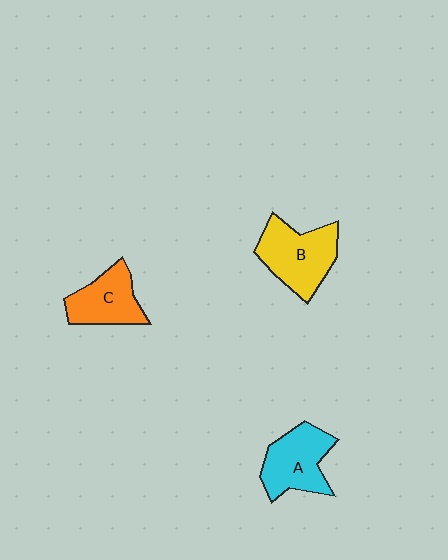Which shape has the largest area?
Shape B (yellow).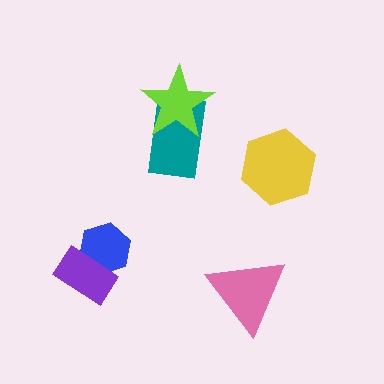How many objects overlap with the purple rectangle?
1 object overlaps with the purple rectangle.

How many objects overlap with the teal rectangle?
1 object overlaps with the teal rectangle.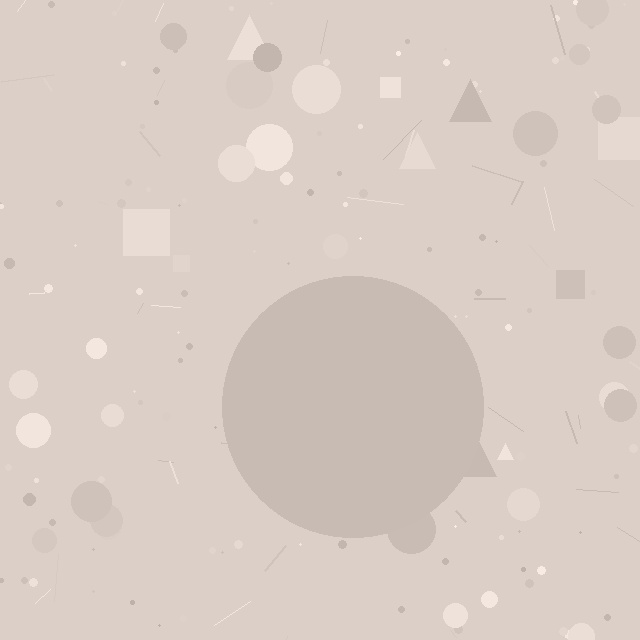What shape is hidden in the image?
A circle is hidden in the image.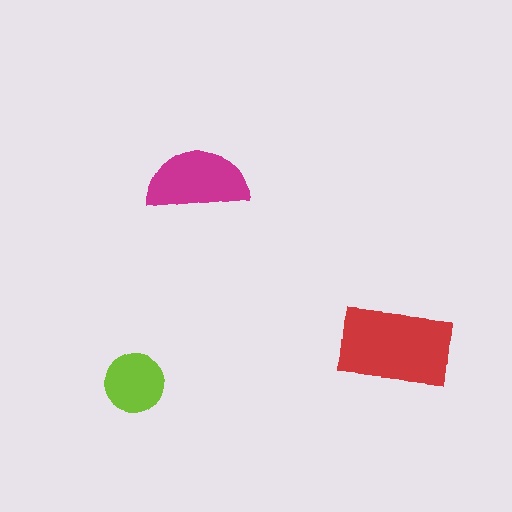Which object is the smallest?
The lime circle.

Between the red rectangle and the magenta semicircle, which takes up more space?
The red rectangle.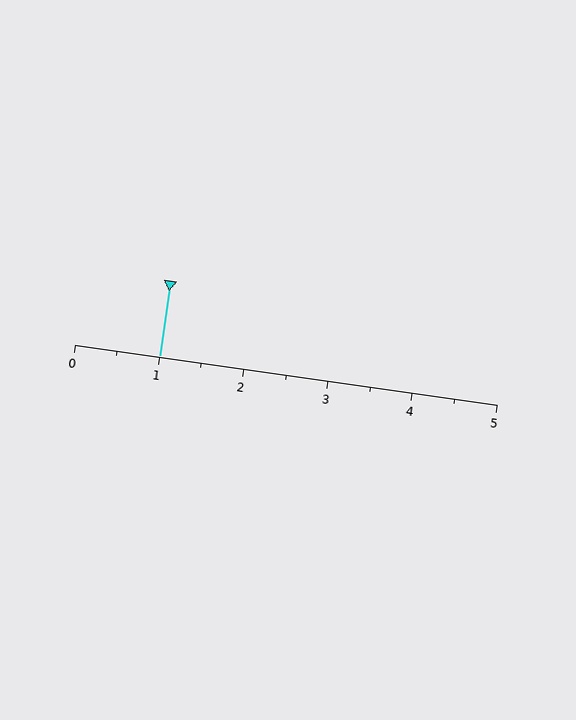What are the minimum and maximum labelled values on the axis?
The axis runs from 0 to 5.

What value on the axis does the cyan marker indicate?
The marker indicates approximately 1.